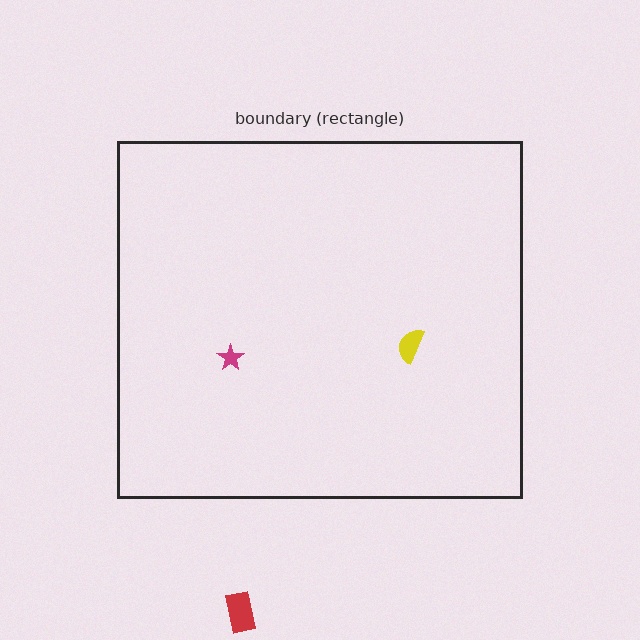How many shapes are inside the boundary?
2 inside, 1 outside.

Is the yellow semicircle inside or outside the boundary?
Inside.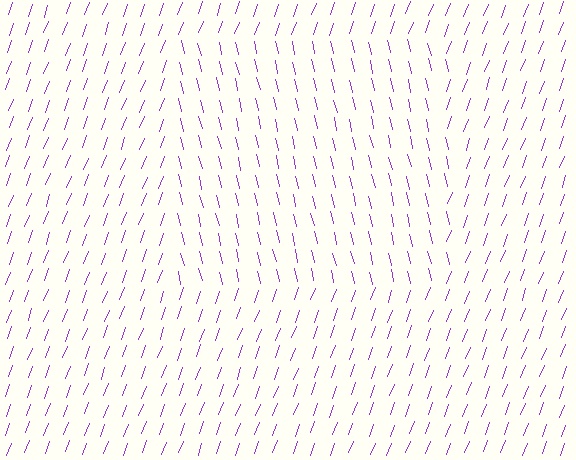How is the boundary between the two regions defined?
The boundary is defined purely by a change in line orientation (approximately 34 degrees difference). All lines are the same color and thickness.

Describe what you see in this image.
The image is filled with small purple line segments. A rectangle region in the image has lines oriented differently from the surrounding lines, creating a visible texture boundary.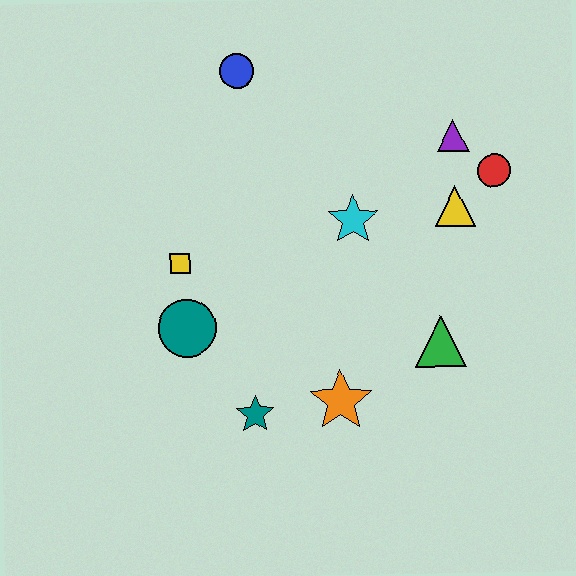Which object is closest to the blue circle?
The cyan star is closest to the blue circle.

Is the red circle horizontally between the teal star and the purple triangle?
No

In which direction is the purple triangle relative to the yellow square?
The purple triangle is to the right of the yellow square.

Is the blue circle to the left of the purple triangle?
Yes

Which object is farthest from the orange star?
The blue circle is farthest from the orange star.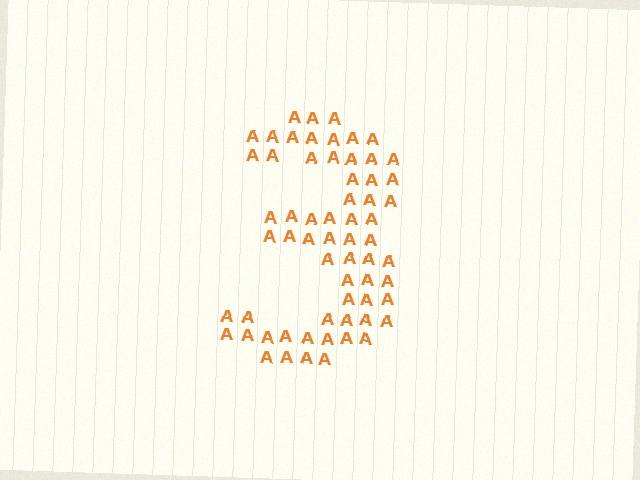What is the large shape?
The large shape is the digit 3.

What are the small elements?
The small elements are letter A's.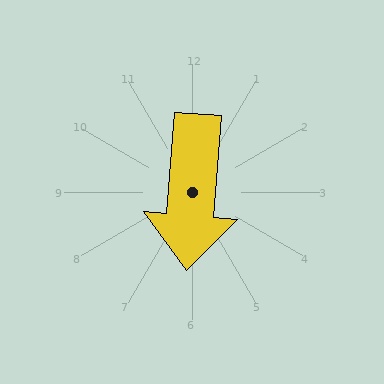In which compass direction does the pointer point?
South.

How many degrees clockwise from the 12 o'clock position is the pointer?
Approximately 184 degrees.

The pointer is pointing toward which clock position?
Roughly 6 o'clock.